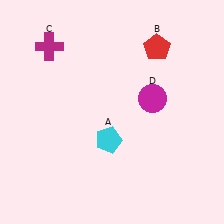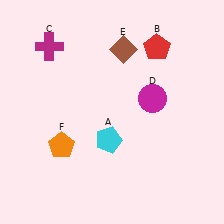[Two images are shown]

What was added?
A brown diamond (E), an orange pentagon (F) were added in Image 2.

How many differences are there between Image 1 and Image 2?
There are 2 differences between the two images.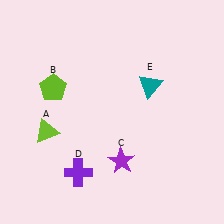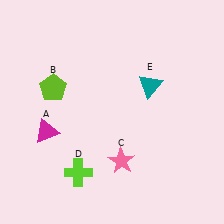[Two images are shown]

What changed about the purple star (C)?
In Image 1, C is purple. In Image 2, it changed to pink.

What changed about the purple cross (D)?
In Image 1, D is purple. In Image 2, it changed to lime.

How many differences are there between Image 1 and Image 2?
There are 3 differences between the two images.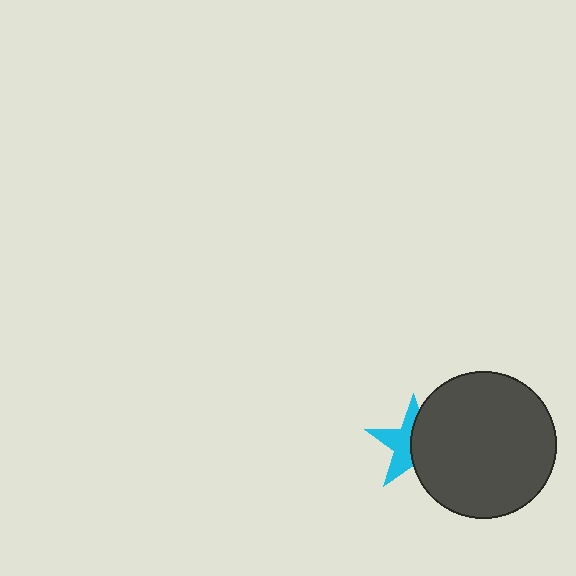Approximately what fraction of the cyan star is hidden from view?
Roughly 51% of the cyan star is hidden behind the dark gray circle.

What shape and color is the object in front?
The object in front is a dark gray circle.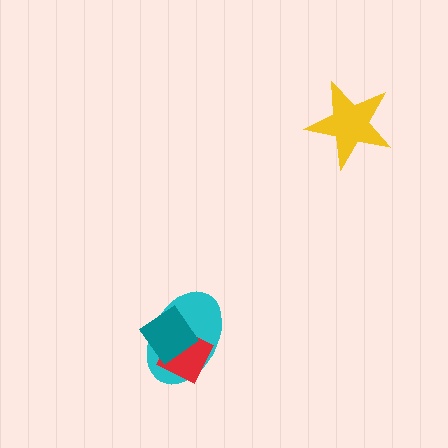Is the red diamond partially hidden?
Yes, it is partially covered by another shape.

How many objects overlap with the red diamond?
2 objects overlap with the red diamond.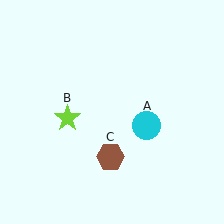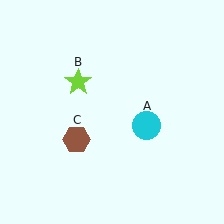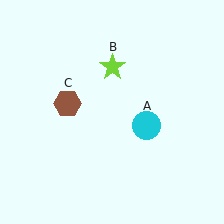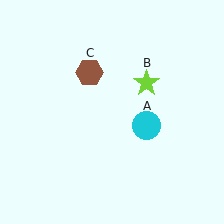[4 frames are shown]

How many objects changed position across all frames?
2 objects changed position: lime star (object B), brown hexagon (object C).